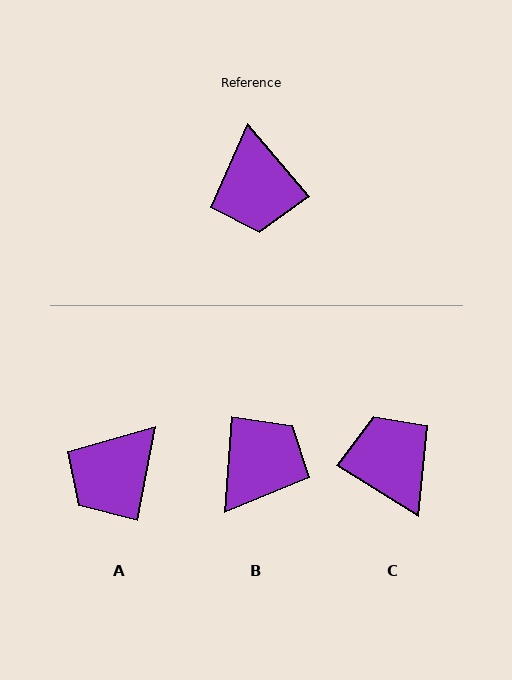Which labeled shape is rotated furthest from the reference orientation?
C, about 162 degrees away.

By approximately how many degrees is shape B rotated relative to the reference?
Approximately 136 degrees counter-clockwise.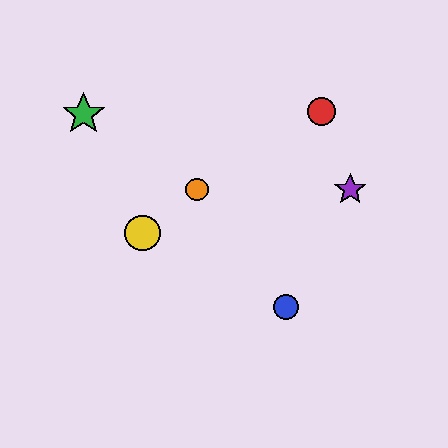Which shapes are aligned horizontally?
The purple star, the orange circle are aligned horizontally.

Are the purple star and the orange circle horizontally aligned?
Yes, both are at y≈189.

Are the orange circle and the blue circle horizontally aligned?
No, the orange circle is at y≈189 and the blue circle is at y≈307.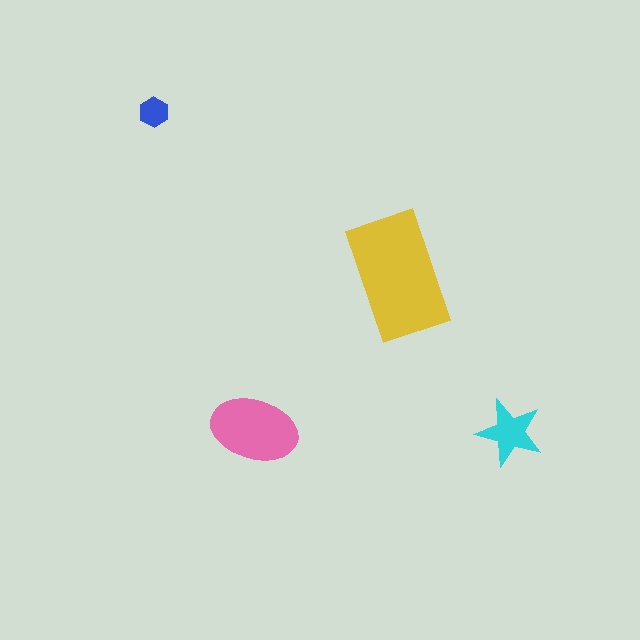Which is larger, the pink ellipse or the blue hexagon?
The pink ellipse.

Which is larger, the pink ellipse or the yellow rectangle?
The yellow rectangle.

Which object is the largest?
The yellow rectangle.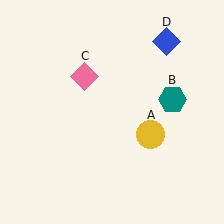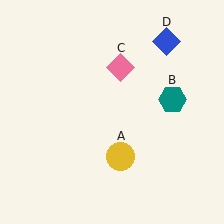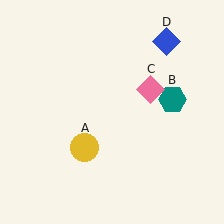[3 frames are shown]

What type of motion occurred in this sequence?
The yellow circle (object A), pink diamond (object C) rotated clockwise around the center of the scene.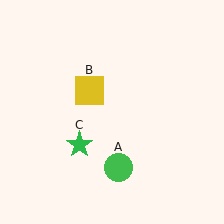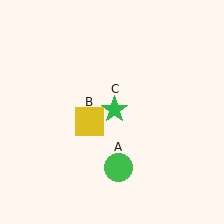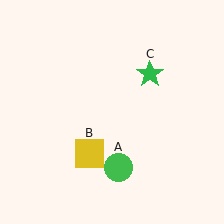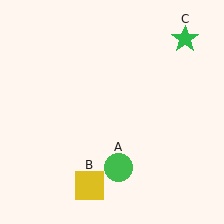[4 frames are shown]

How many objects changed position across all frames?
2 objects changed position: yellow square (object B), green star (object C).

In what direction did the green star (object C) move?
The green star (object C) moved up and to the right.